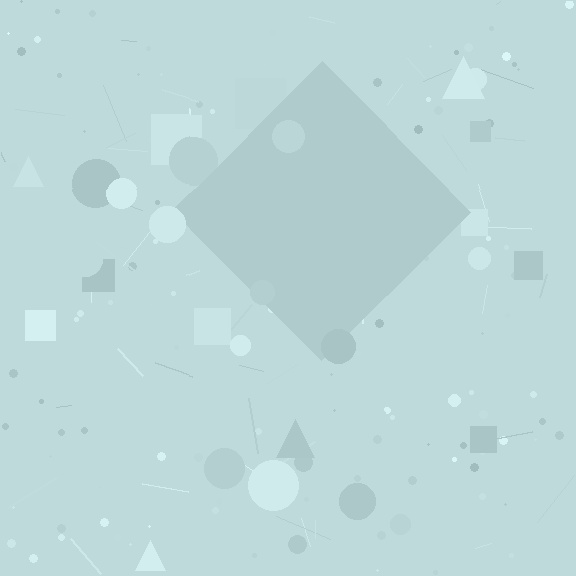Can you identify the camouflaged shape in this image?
The camouflaged shape is a diamond.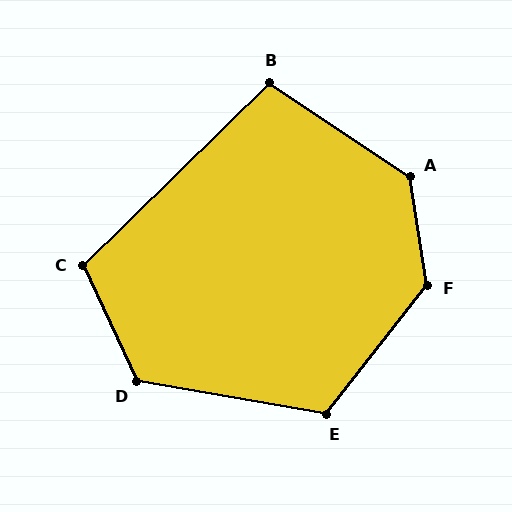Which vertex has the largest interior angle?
F, at approximately 133 degrees.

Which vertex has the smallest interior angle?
B, at approximately 102 degrees.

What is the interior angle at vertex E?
Approximately 118 degrees (obtuse).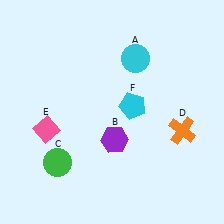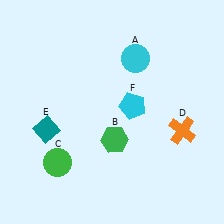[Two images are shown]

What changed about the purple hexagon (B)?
In Image 1, B is purple. In Image 2, it changed to green.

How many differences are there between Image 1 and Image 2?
There are 2 differences between the two images.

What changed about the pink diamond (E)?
In Image 1, E is pink. In Image 2, it changed to teal.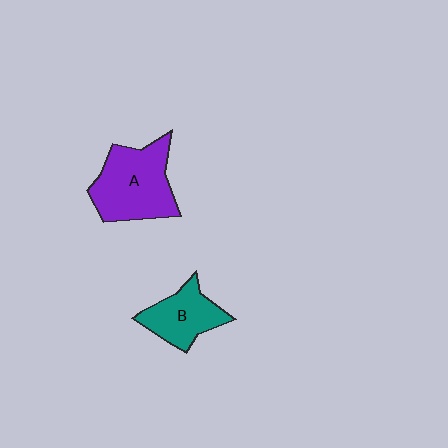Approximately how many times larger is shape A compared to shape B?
Approximately 1.5 times.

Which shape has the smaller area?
Shape B (teal).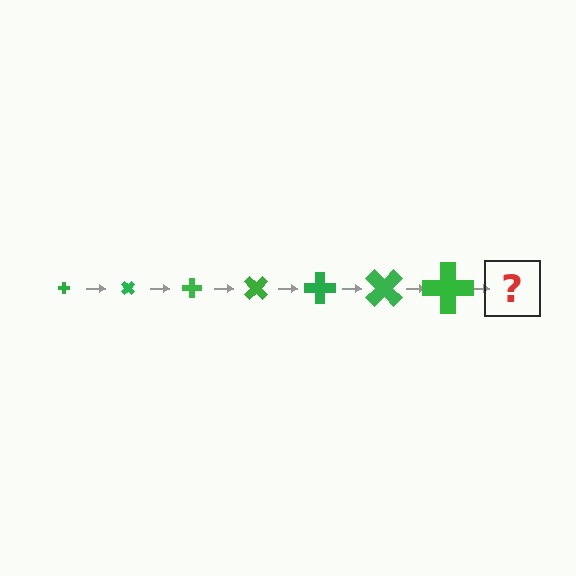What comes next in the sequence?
The next element should be a cross, larger than the previous one and rotated 315 degrees from the start.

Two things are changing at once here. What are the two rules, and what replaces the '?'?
The two rules are that the cross grows larger each step and it rotates 45 degrees each step. The '?' should be a cross, larger than the previous one and rotated 315 degrees from the start.